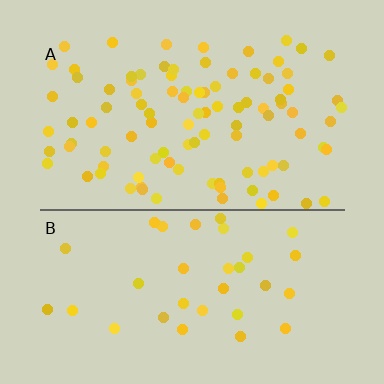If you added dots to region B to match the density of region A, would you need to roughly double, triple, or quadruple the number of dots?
Approximately triple.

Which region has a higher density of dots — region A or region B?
A (the top).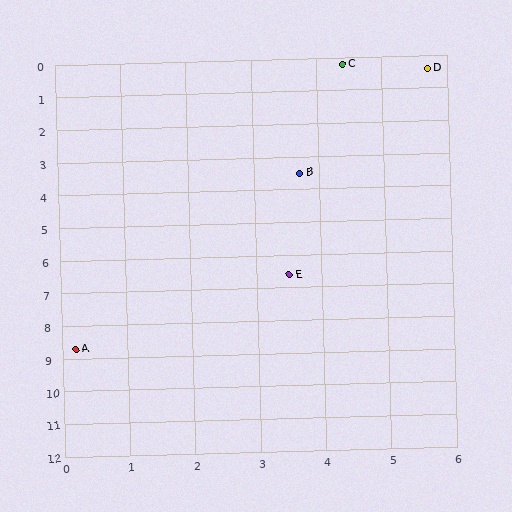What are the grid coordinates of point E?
Point E is at approximately (3.5, 6.6).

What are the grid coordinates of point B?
Point B is at approximately (3.7, 3.5).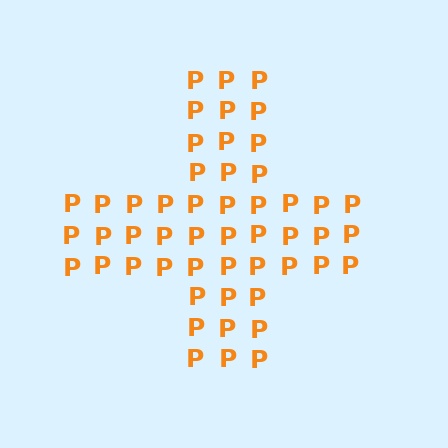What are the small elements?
The small elements are letter P's.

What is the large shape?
The large shape is a cross.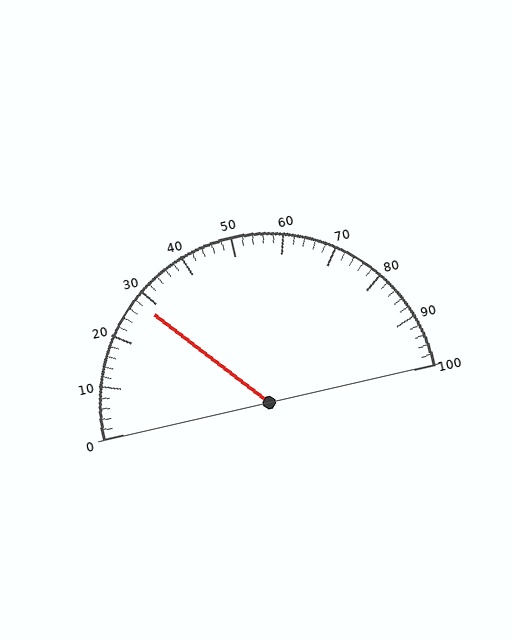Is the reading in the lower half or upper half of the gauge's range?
The reading is in the lower half of the range (0 to 100).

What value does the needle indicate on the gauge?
The needle indicates approximately 28.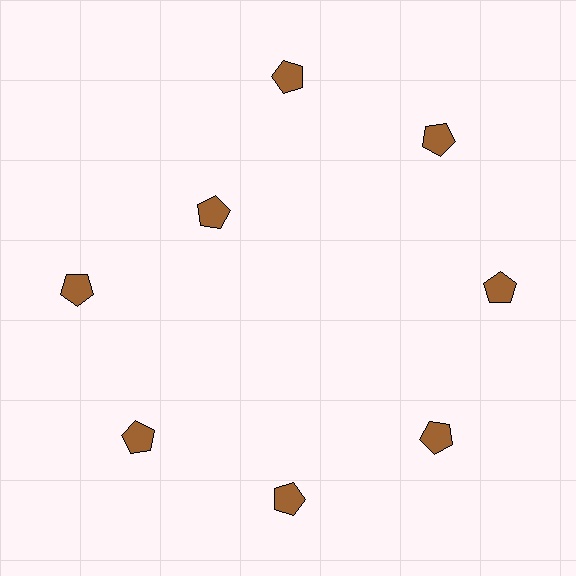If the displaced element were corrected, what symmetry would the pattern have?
It would have 8-fold rotational symmetry — the pattern would map onto itself every 45 degrees.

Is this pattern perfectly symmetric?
No. The 8 brown pentagons are arranged in a ring, but one element near the 10 o'clock position is pulled inward toward the center, breaking the 8-fold rotational symmetry.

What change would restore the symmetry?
The symmetry would be restored by moving it outward, back onto the ring so that all 8 pentagons sit at equal angles and equal distance from the center.